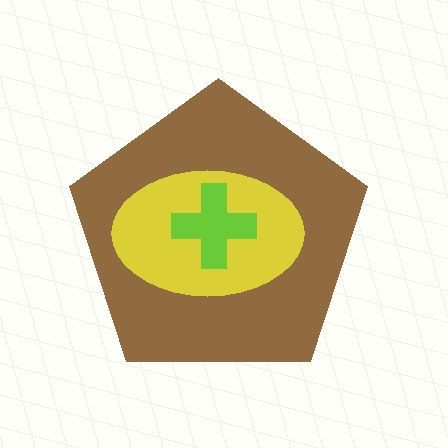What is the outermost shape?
The brown pentagon.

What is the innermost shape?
The lime cross.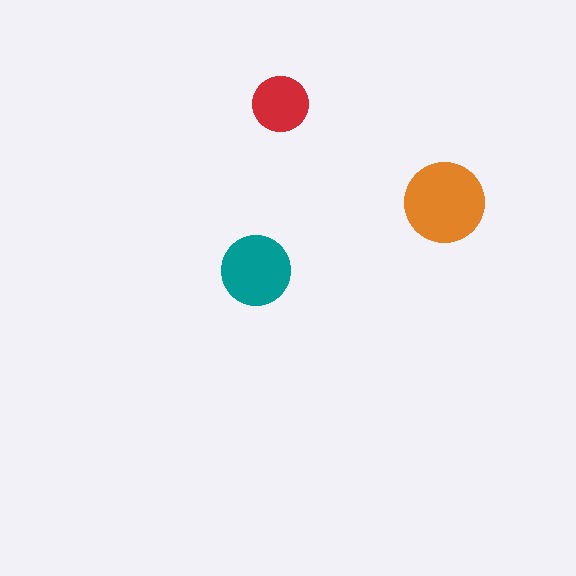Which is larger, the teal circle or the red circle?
The teal one.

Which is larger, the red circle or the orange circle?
The orange one.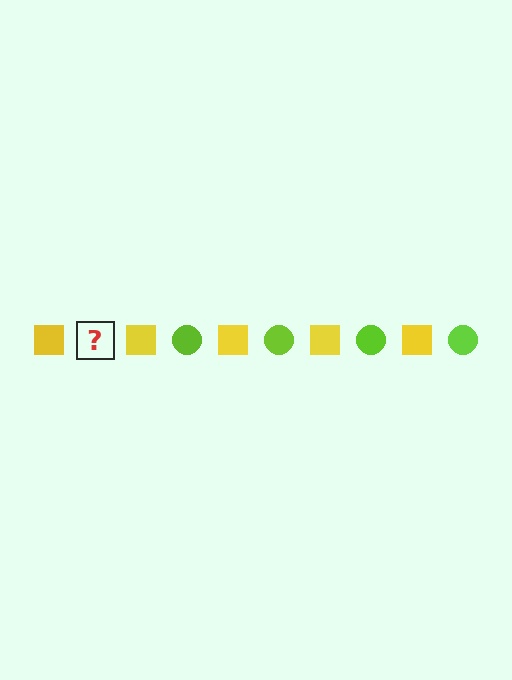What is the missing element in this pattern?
The missing element is a lime circle.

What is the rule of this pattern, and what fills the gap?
The rule is that the pattern alternates between yellow square and lime circle. The gap should be filled with a lime circle.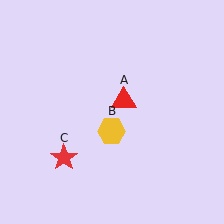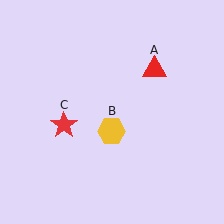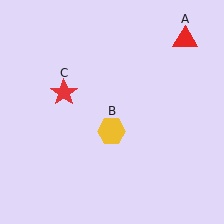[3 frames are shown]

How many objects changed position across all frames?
2 objects changed position: red triangle (object A), red star (object C).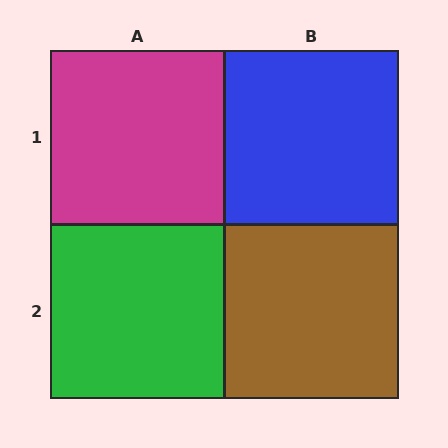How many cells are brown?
1 cell is brown.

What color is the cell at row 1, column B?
Blue.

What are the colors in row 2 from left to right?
Green, brown.